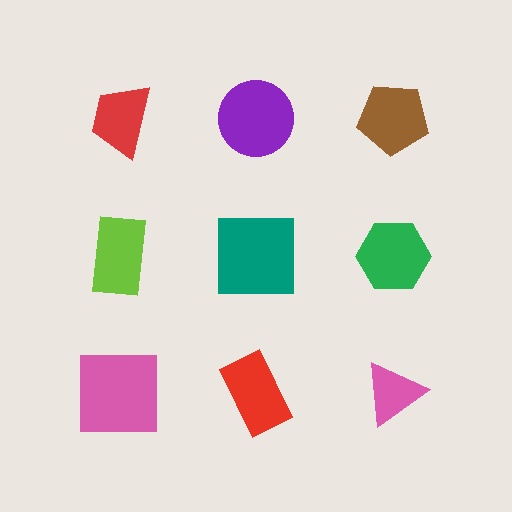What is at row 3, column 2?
A red rectangle.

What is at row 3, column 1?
A pink square.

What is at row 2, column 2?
A teal square.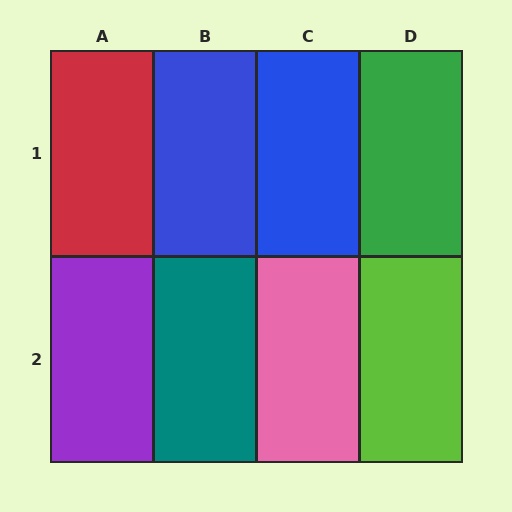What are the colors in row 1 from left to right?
Red, blue, blue, green.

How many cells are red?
1 cell is red.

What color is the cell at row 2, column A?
Purple.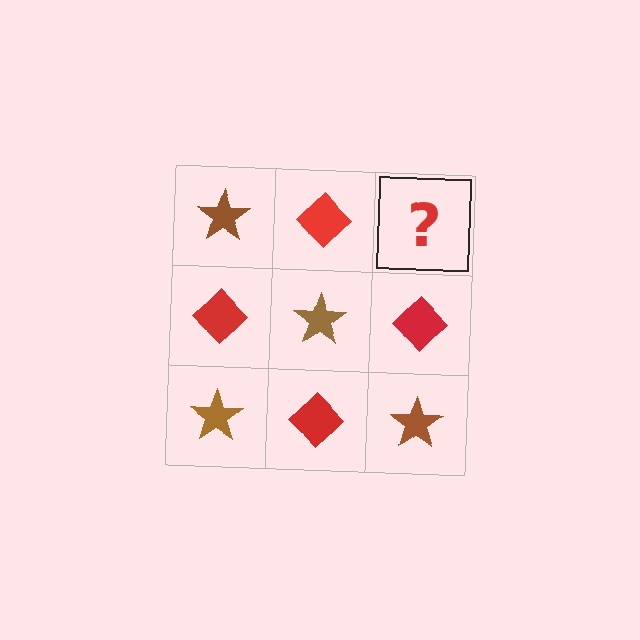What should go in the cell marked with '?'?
The missing cell should contain a brown star.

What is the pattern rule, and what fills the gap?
The rule is that it alternates brown star and red diamond in a checkerboard pattern. The gap should be filled with a brown star.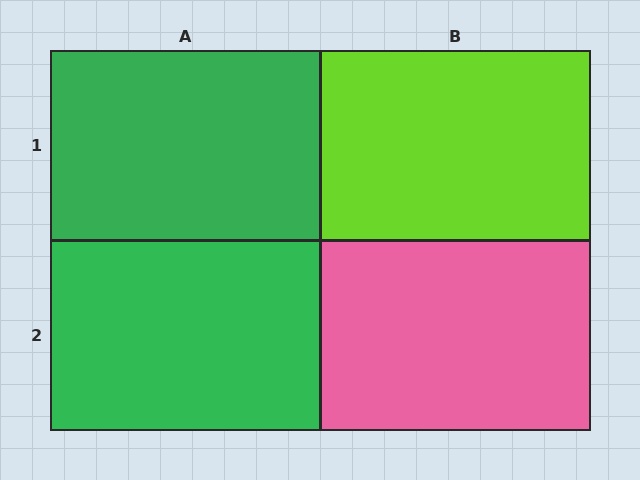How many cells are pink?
1 cell is pink.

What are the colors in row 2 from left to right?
Green, pink.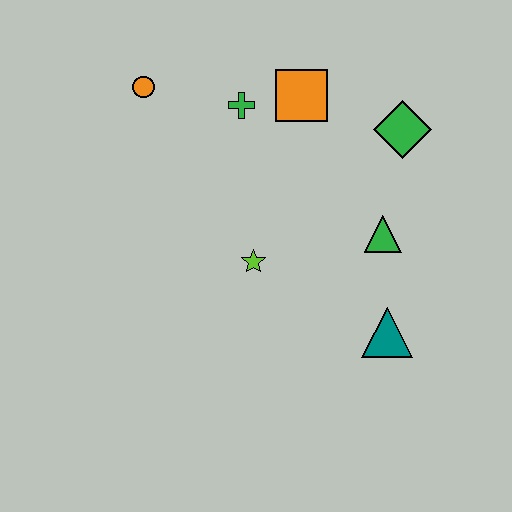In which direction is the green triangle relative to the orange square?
The green triangle is below the orange square.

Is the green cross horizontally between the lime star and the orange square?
No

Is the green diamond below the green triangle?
No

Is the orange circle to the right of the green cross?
No